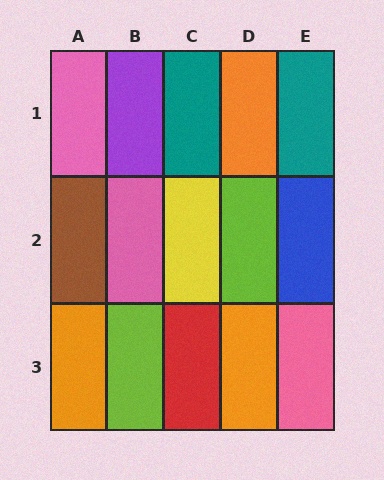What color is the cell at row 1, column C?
Teal.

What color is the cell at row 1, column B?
Purple.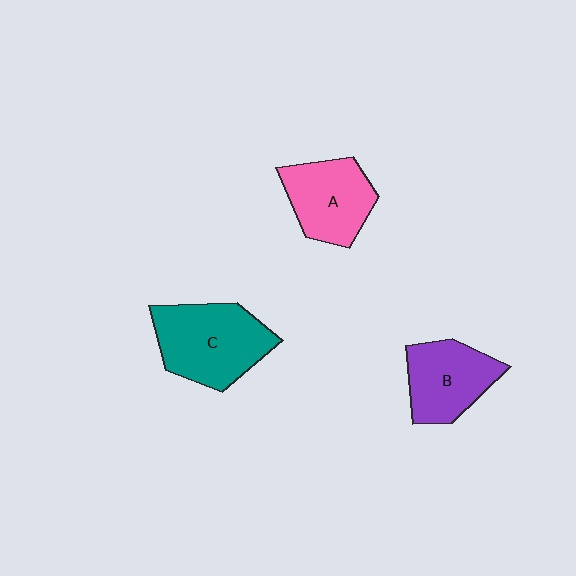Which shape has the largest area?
Shape C (teal).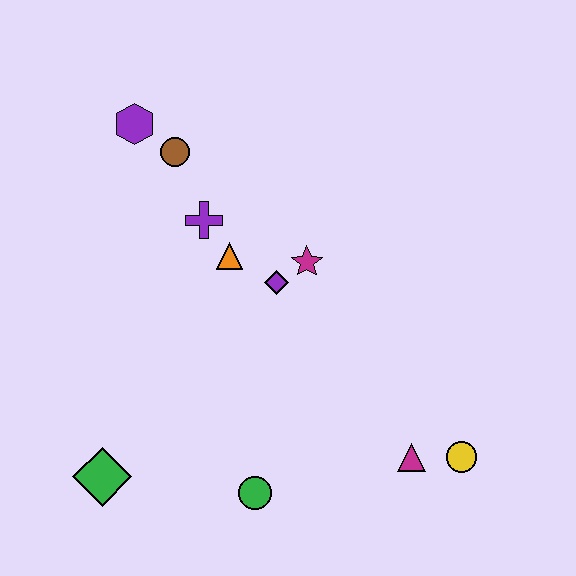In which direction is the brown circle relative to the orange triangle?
The brown circle is above the orange triangle.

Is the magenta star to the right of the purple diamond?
Yes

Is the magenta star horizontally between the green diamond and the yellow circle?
Yes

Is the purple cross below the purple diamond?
No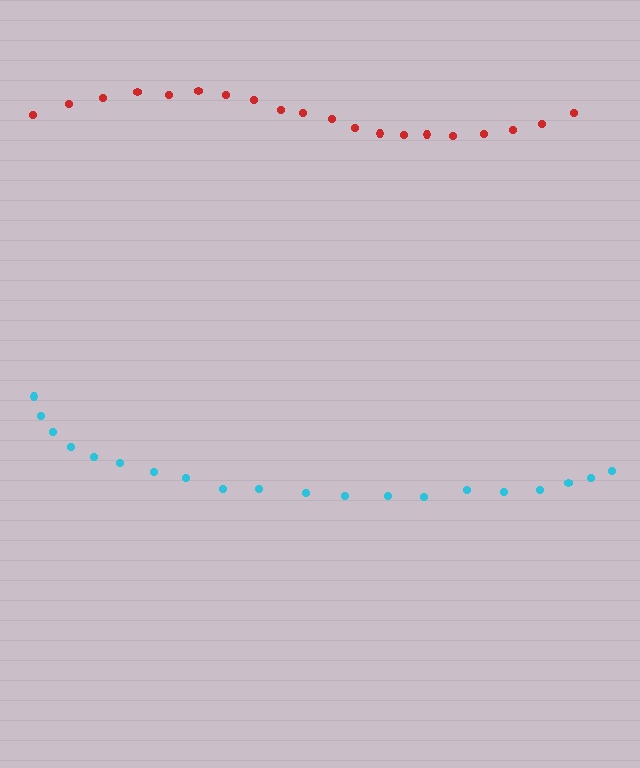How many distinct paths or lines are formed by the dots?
There are 2 distinct paths.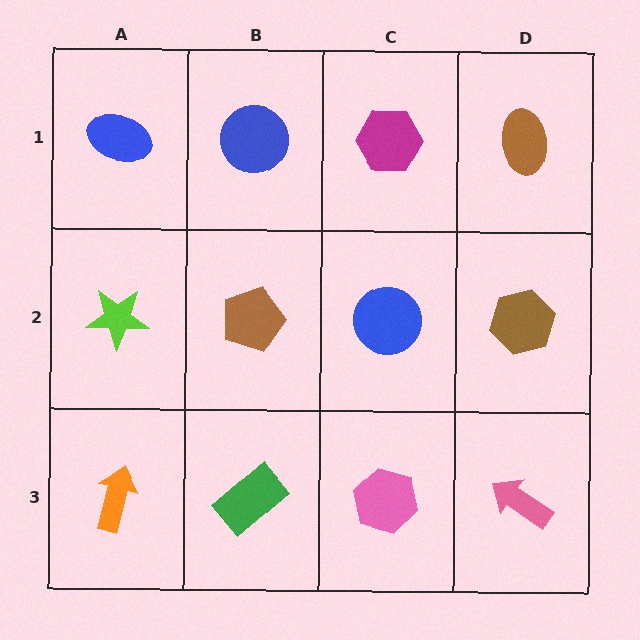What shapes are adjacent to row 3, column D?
A brown hexagon (row 2, column D), a pink hexagon (row 3, column C).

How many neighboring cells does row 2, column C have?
4.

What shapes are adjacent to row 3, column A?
A lime star (row 2, column A), a green rectangle (row 3, column B).